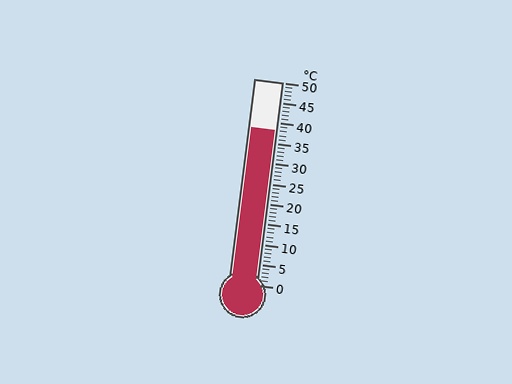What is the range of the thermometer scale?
The thermometer scale ranges from 0°C to 50°C.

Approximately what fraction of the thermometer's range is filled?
The thermometer is filled to approximately 75% of its range.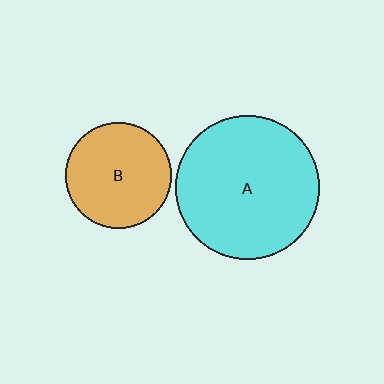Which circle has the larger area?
Circle A (cyan).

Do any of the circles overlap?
No, none of the circles overlap.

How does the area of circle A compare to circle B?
Approximately 1.8 times.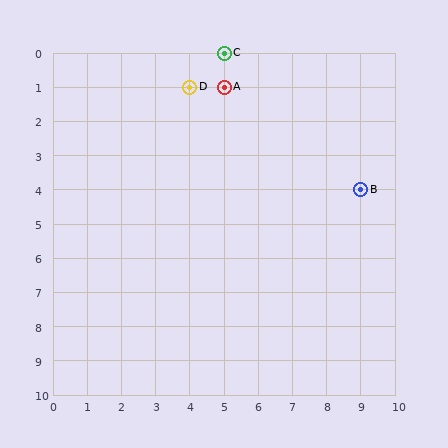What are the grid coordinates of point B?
Point B is at grid coordinates (9, 4).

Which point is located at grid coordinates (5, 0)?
Point C is at (5, 0).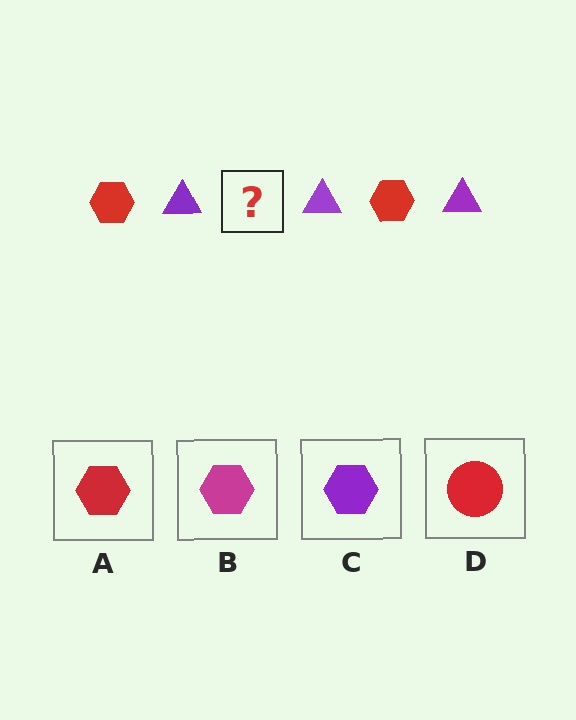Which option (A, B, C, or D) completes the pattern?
A.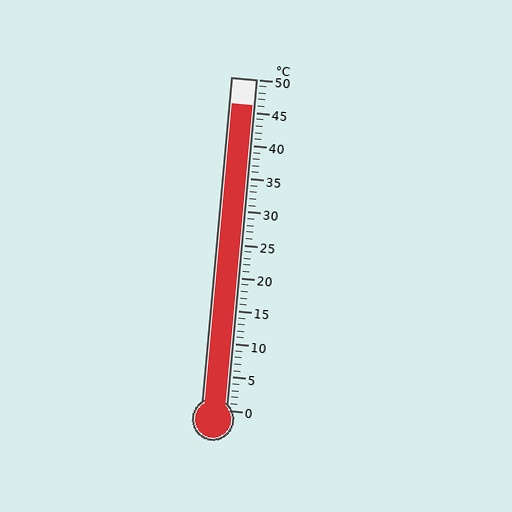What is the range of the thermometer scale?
The thermometer scale ranges from 0°C to 50°C.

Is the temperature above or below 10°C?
The temperature is above 10°C.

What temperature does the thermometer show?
The thermometer shows approximately 46°C.